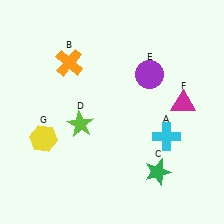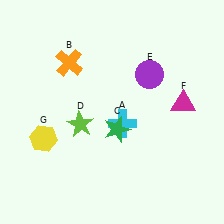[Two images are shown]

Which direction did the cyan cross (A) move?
The cyan cross (A) moved left.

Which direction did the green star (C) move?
The green star (C) moved up.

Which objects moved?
The objects that moved are: the cyan cross (A), the green star (C).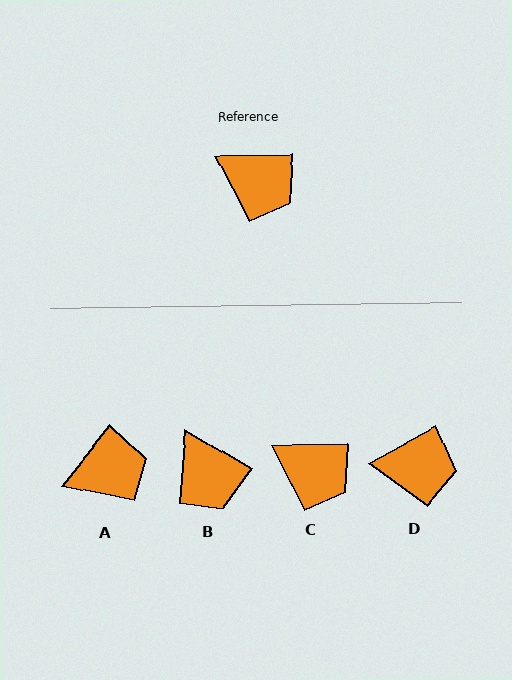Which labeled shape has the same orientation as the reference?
C.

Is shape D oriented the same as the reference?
No, it is off by about 27 degrees.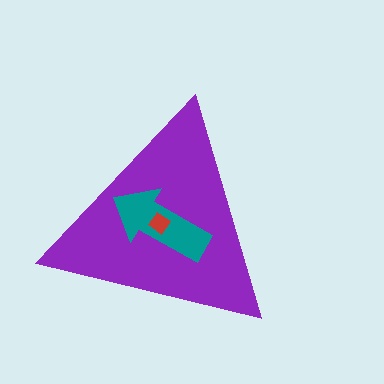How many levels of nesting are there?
3.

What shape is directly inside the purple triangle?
The teal arrow.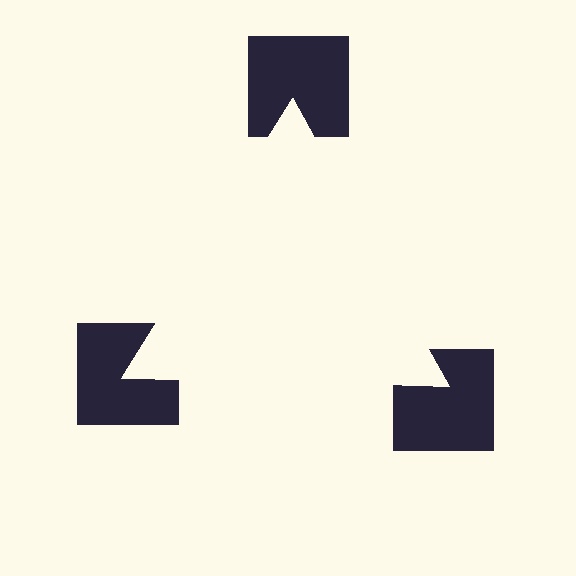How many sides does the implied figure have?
3 sides.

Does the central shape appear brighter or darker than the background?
It typically appears slightly brighter than the background, even though no actual brightness change is drawn.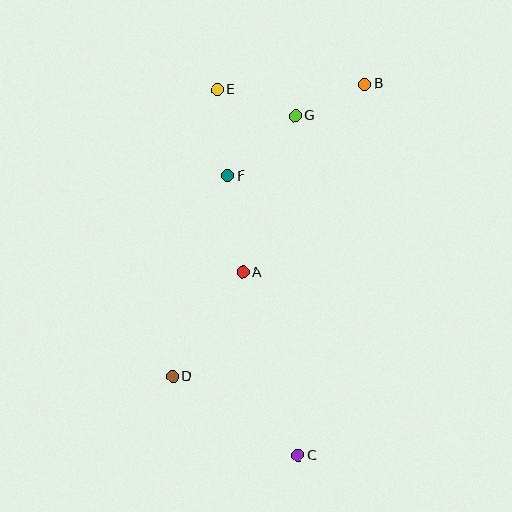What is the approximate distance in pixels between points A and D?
The distance between A and D is approximately 126 pixels.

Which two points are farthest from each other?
Points B and C are farthest from each other.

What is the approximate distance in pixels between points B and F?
The distance between B and F is approximately 165 pixels.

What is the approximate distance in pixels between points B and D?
The distance between B and D is approximately 350 pixels.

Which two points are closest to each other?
Points B and G are closest to each other.